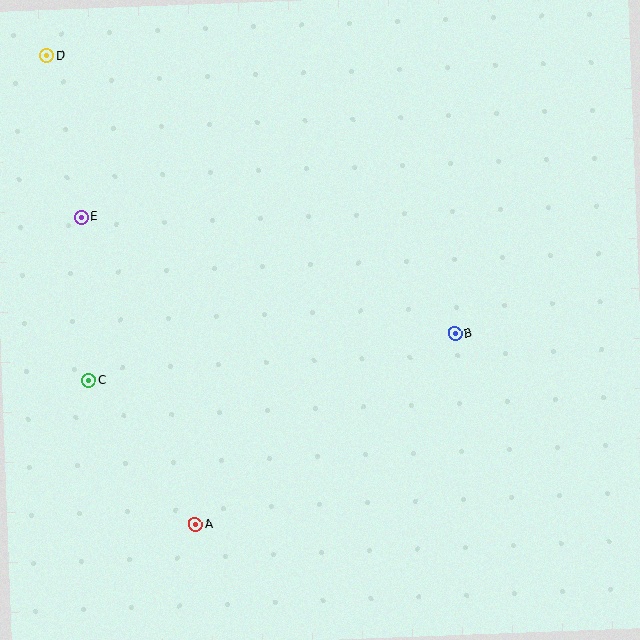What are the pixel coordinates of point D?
Point D is at (47, 56).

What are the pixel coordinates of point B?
Point B is at (455, 334).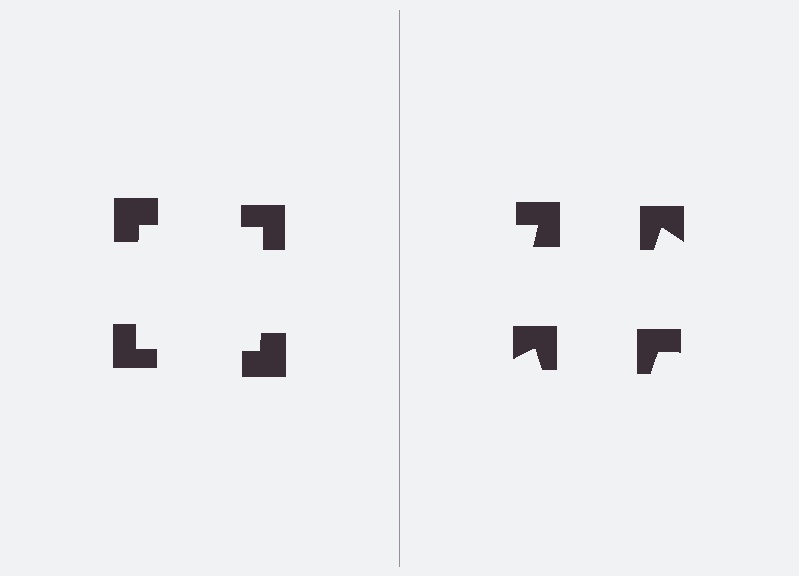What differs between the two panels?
The notched squares are positioned identically on both sides; only the wedge orientations differ. On the left they align to a square; on the right they are misaligned.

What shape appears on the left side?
An illusory square.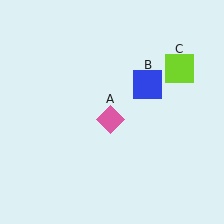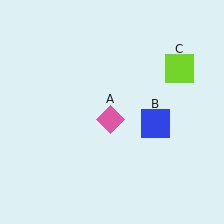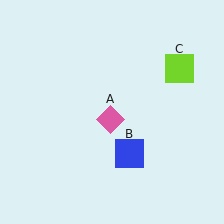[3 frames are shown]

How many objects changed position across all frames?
1 object changed position: blue square (object B).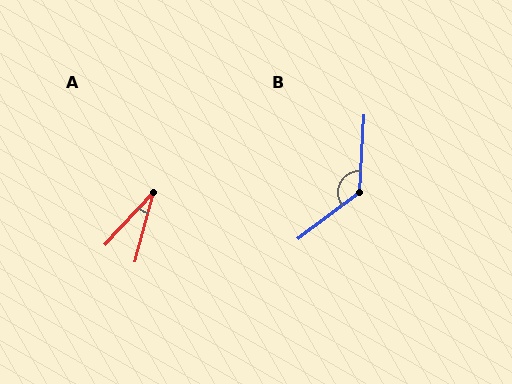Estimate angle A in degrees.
Approximately 28 degrees.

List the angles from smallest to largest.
A (28°), B (131°).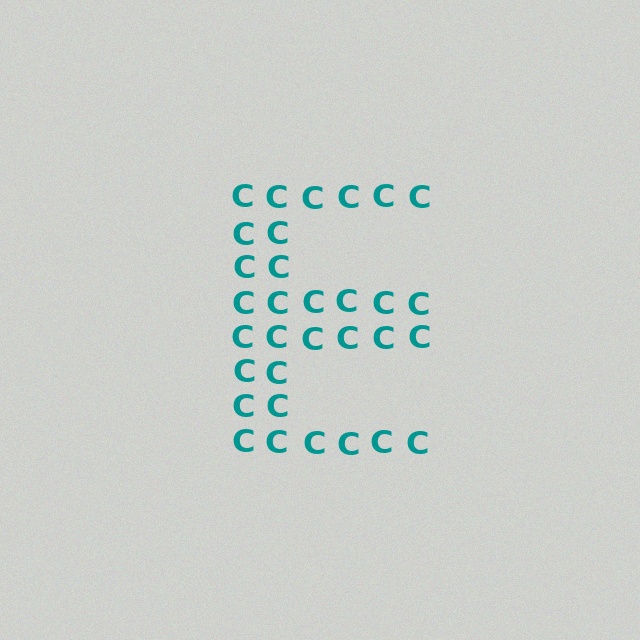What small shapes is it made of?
It is made of small letter C's.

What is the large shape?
The large shape is the letter E.